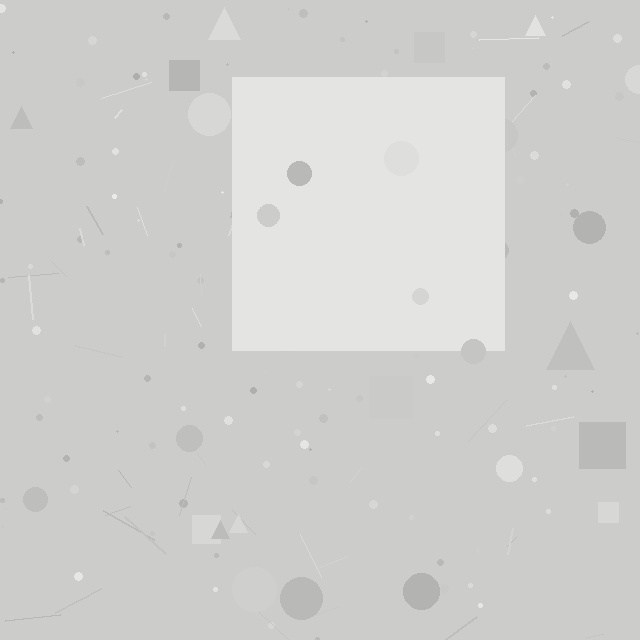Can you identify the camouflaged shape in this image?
The camouflaged shape is a square.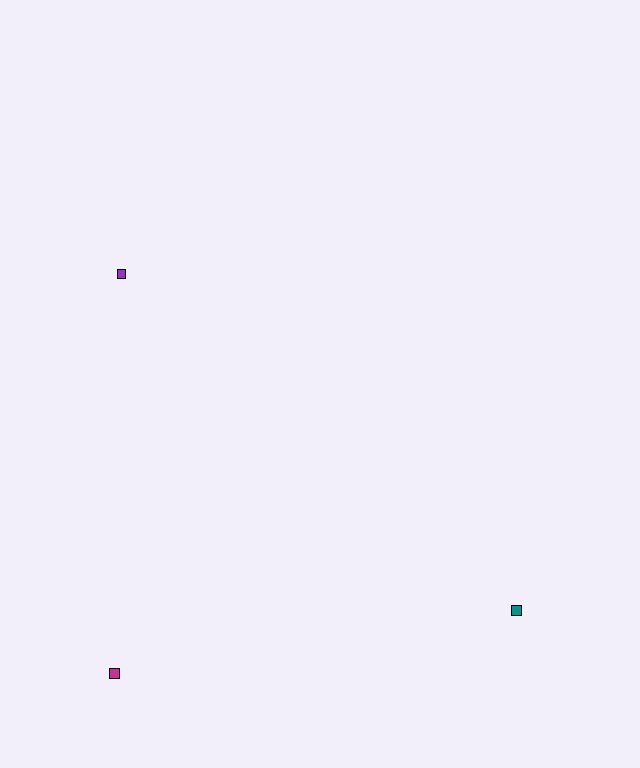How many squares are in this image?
There are 3 squares.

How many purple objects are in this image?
There is 1 purple object.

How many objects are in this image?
There are 3 objects.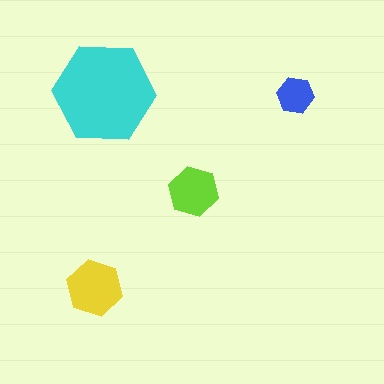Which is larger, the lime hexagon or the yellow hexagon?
The yellow one.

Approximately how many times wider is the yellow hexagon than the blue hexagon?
About 1.5 times wider.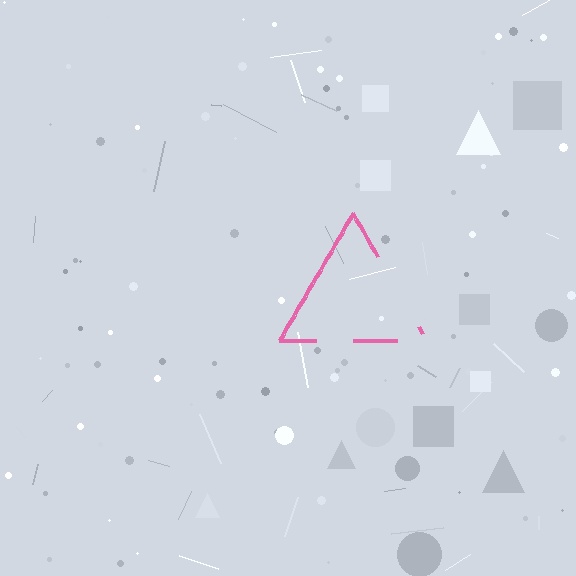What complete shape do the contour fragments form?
The contour fragments form a triangle.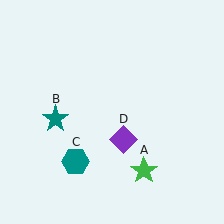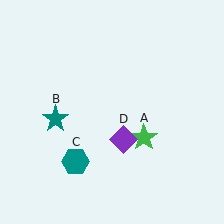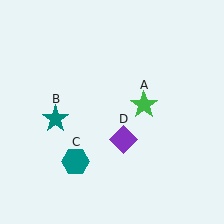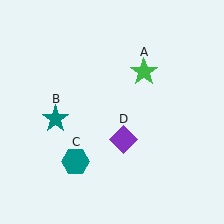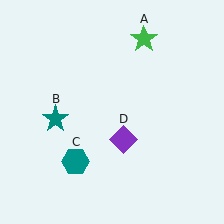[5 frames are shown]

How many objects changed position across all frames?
1 object changed position: green star (object A).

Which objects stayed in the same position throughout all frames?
Teal star (object B) and teal hexagon (object C) and purple diamond (object D) remained stationary.